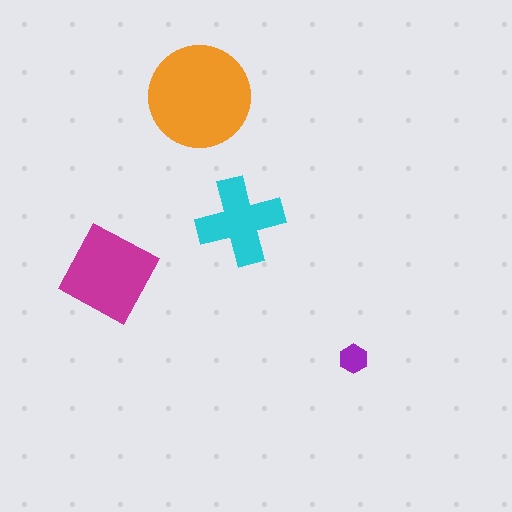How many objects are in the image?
There are 4 objects in the image.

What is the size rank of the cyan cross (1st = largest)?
3rd.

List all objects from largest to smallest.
The orange circle, the magenta diamond, the cyan cross, the purple hexagon.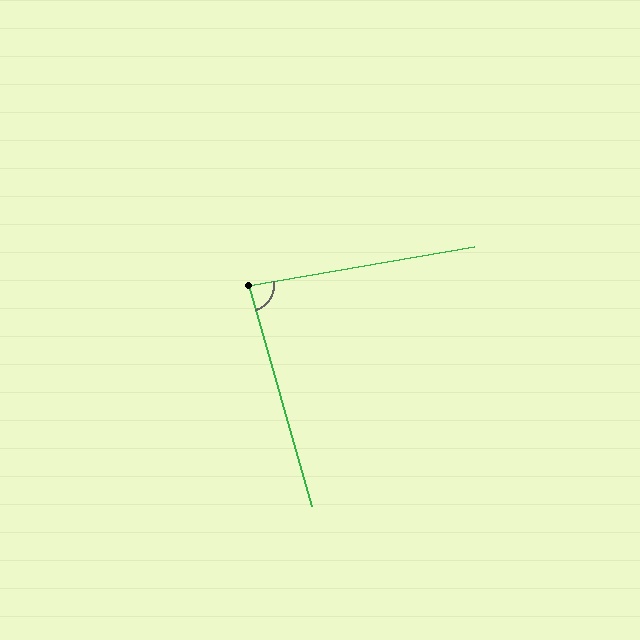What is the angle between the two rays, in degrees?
Approximately 84 degrees.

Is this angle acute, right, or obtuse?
It is acute.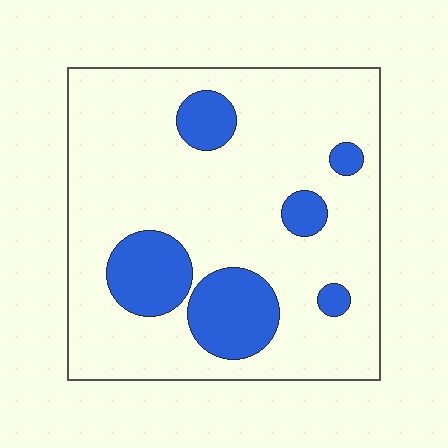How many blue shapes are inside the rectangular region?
6.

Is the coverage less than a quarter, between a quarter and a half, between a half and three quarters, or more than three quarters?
Less than a quarter.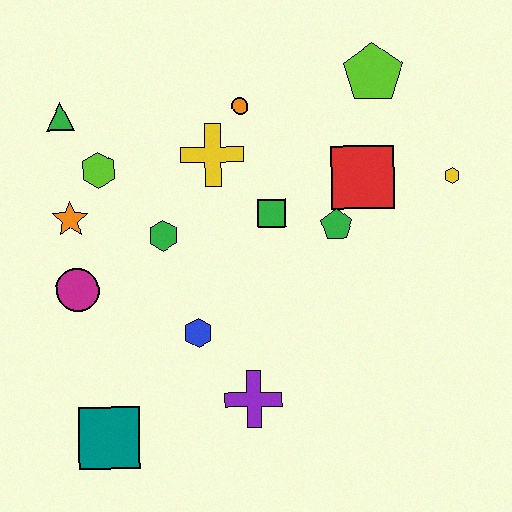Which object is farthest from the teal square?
The lime pentagon is farthest from the teal square.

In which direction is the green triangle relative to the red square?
The green triangle is to the left of the red square.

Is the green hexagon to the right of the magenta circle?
Yes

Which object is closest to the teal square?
The blue hexagon is closest to the teal square.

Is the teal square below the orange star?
Yes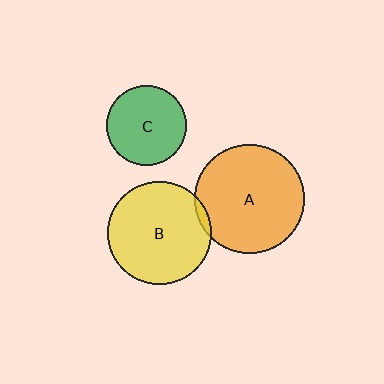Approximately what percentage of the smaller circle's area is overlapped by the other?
Approximately 5%.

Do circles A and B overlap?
Yes.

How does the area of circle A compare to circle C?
Approximately 1.9 times.